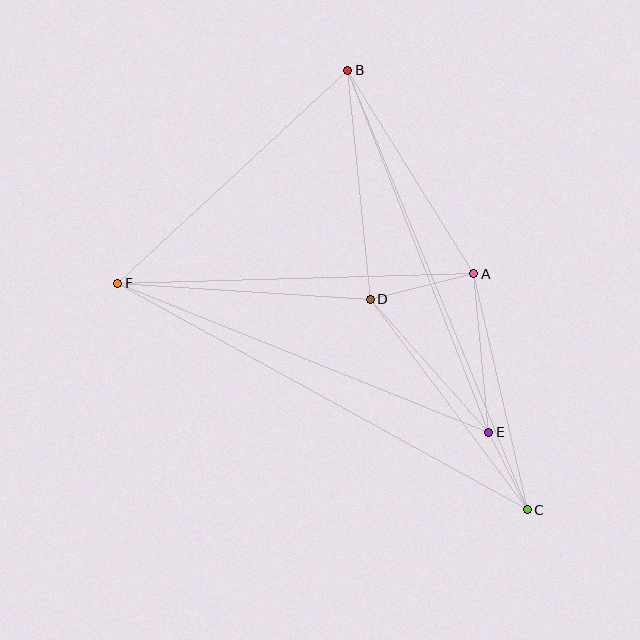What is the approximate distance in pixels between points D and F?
The distance between D and F is approximately 253 pixels.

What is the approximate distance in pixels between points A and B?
The distance between A and B is approximately 239 pixels.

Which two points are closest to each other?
Points C and E are closest to each other.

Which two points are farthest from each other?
Points B and C are farthest from each other.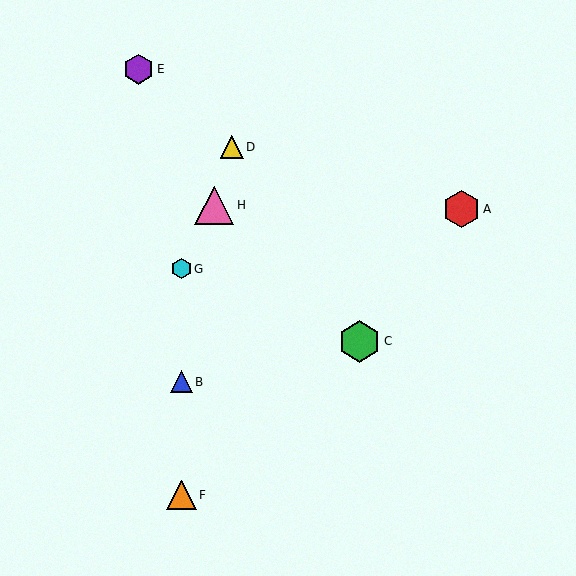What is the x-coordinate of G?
Object G is at x≈181.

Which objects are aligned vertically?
Objects B, F, G are aligned vertically.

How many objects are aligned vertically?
3 objects (B, F, G) are aligned vertically.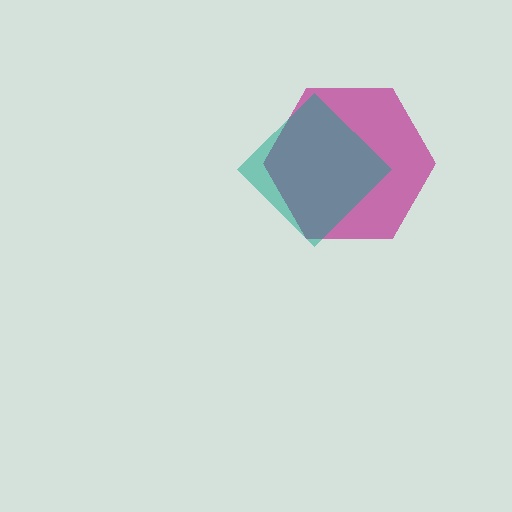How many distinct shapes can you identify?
There are 2 distinct shapes: a magenta hexagon, a teal diamond.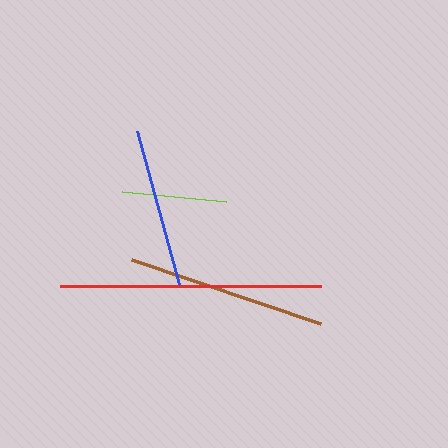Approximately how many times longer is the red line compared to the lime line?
The red line is approximately 2.5 times the length of the lime line.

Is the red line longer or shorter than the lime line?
The red line is longer than the lime line.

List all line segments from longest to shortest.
From longest to shortest: red, brown, blue, lime.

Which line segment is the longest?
The red line is the longest at approximately 261 pixels.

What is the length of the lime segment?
The lime segment is approximately 104 pixels long.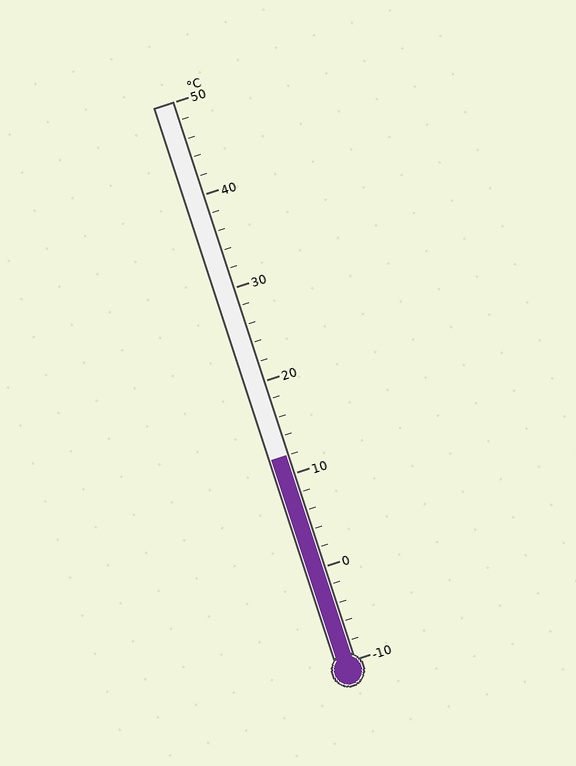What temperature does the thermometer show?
The thermometer shows approximately 12°C.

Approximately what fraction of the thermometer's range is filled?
The thermometer is filled to approximately 35% of its range.